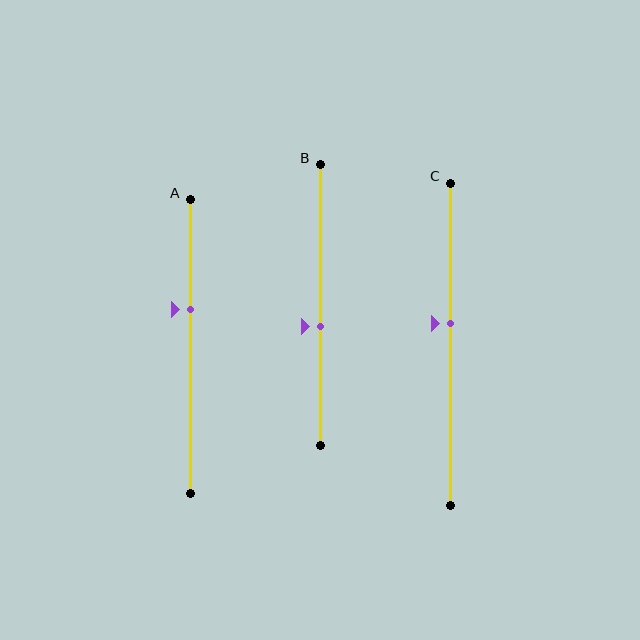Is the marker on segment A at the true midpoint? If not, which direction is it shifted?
No, the marker on segment A is shifted upward by about 13% of the segment length.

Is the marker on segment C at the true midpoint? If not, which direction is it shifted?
No, the marker on segment C is shifted upward by about 6% of the segment length.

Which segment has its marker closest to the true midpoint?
Segment C has its marker closest to the true midpoint.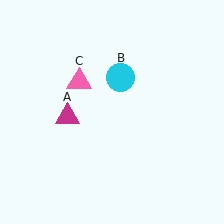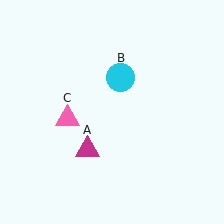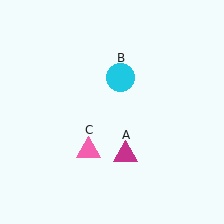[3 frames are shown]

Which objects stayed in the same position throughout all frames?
Cyan circle (object B) remained stationary.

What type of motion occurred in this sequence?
The magenta triangle (object A), pink triangle (object C) rotated counterclockwise around the center of the scene.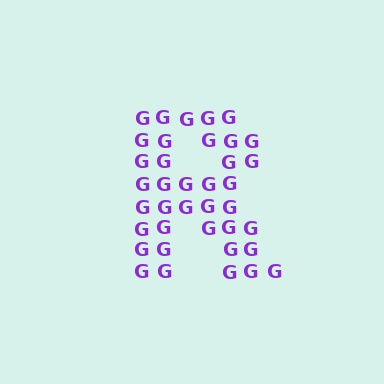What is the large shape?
The large shape is the letter R.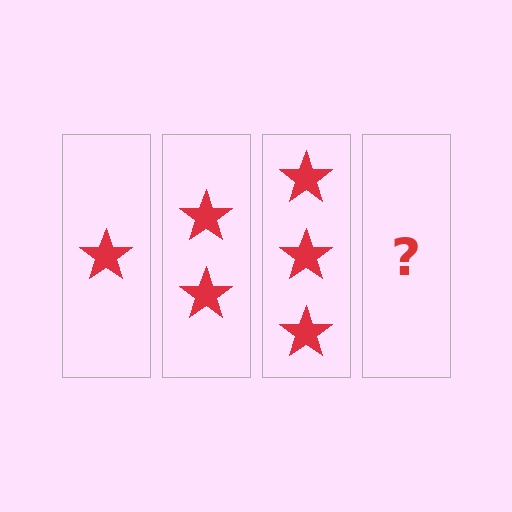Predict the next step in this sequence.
The next step is 4 stars.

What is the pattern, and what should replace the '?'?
The pattern is that each step adds one more star. The '?' should be 4 stars.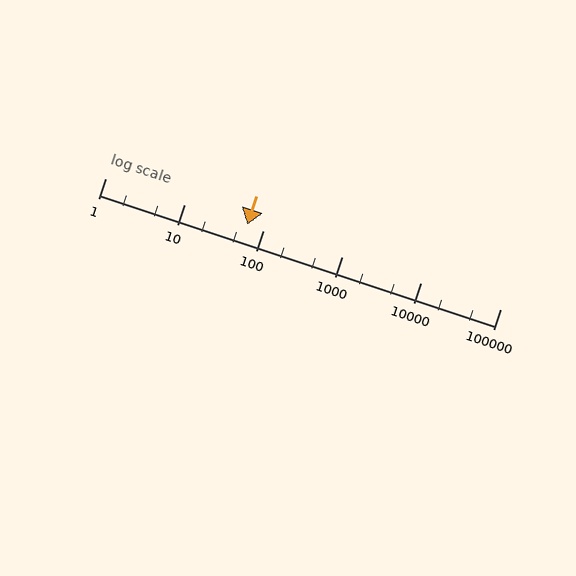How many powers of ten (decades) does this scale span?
The scale spans 5 decades, from 1 to 100000.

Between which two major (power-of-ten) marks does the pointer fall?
The pointer is between 10 and 100.